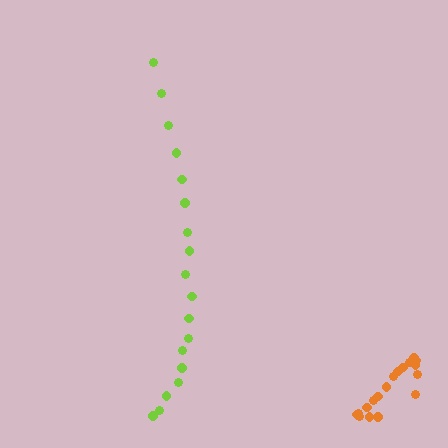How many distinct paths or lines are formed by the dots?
There are 2 distinct paths.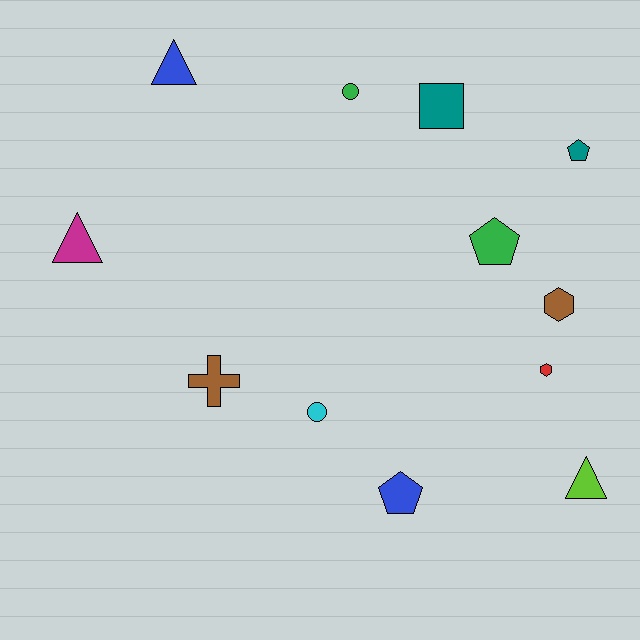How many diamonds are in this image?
There are no diamonds.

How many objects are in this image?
There are 12 objects.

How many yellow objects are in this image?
There are no yellow objects.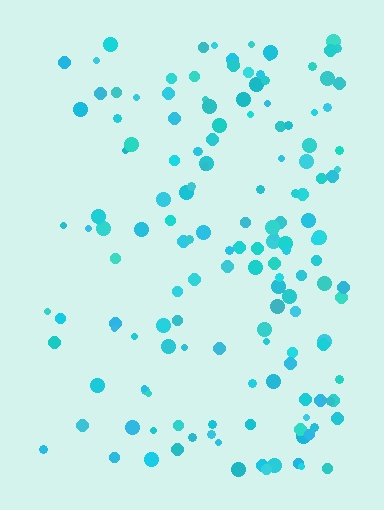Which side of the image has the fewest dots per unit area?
The left.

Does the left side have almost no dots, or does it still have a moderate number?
Still a moderate number, just noticeably fewer than the right.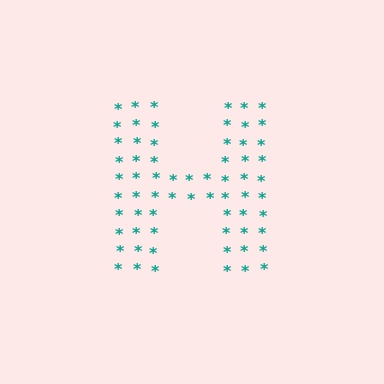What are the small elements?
The small elements are asterisks.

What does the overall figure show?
The overall figure shows the letter H.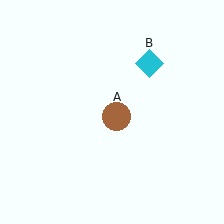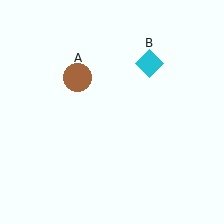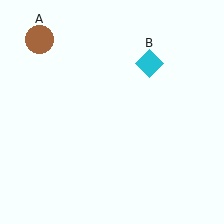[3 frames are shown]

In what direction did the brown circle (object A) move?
The brown circle (object A) moved up and to the left.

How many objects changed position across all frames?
1 object changed position: brown circle (object A).